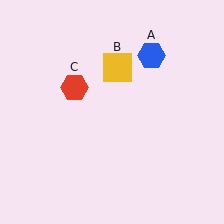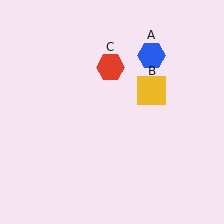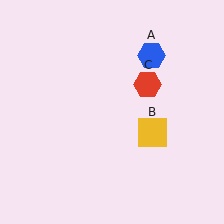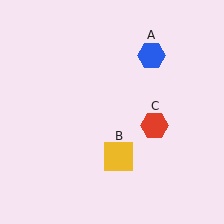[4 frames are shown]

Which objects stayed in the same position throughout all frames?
Blue hexagon (object A) remained stationary.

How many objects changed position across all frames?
2 objects changed position: yellow square (object B), red hexagon (object C).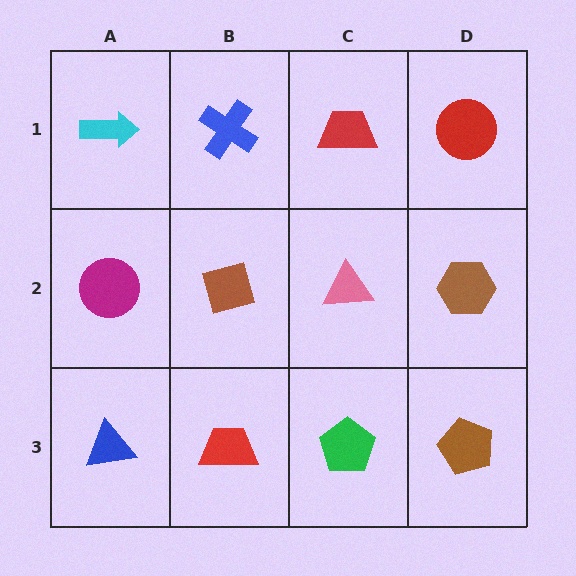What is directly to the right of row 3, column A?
A red trapezoid.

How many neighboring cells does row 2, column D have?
3.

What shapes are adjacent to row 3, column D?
A brown hexagon (row 2, column D), a green pentagon (row 3, column C).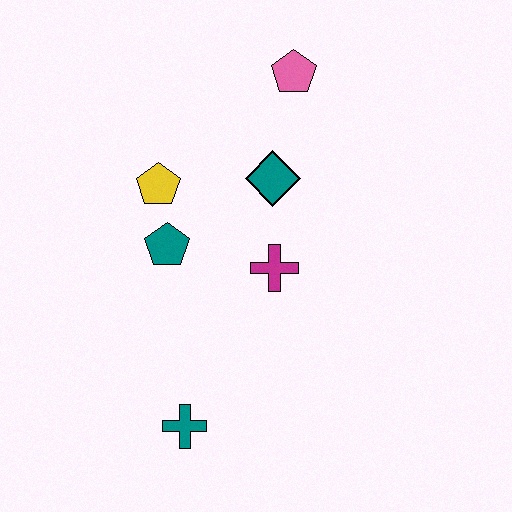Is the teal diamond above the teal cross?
Yes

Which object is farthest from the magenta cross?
The pink pentagon is farthest from the magenta cross.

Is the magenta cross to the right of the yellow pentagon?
Yes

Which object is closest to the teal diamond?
The magenta cross is closest to the teal diamond.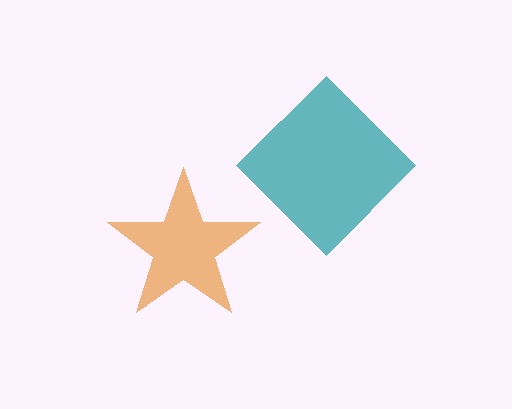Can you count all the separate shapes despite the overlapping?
Yes, there are 2 separate shapes.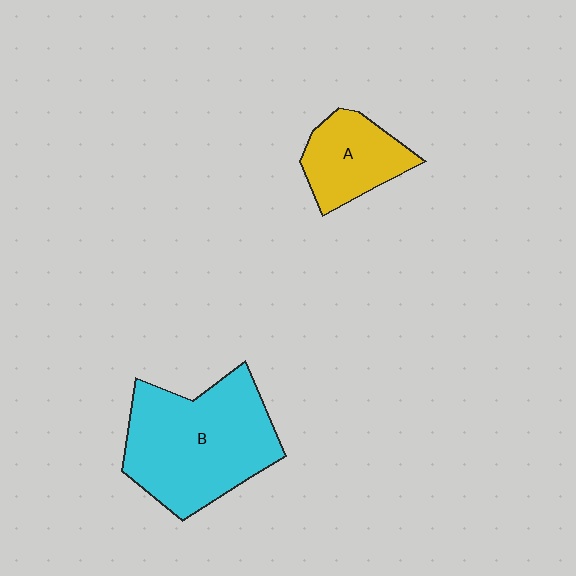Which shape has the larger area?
Shape B (cyan).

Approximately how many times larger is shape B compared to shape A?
Approximately 2.2 times.